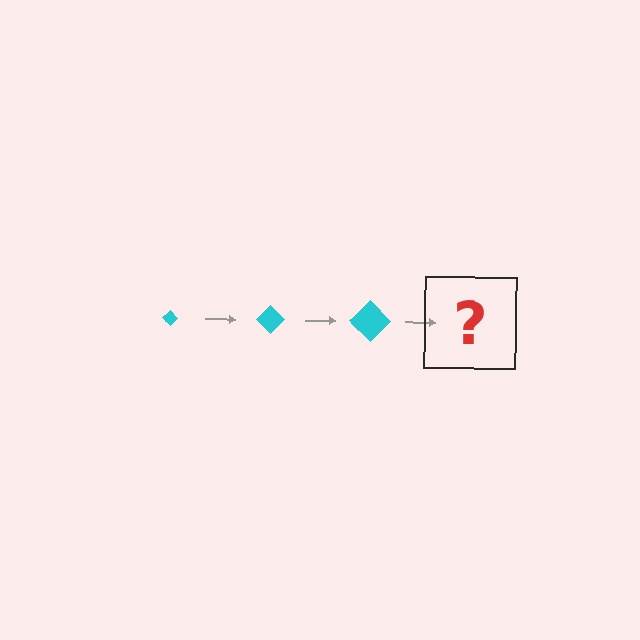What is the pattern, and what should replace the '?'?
The pattern is that the diamond gets progressively larger each step. The '?' should be a cyan diamond, larger than the previous one.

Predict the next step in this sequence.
The next step is a cyan diamond, larger than the previous one.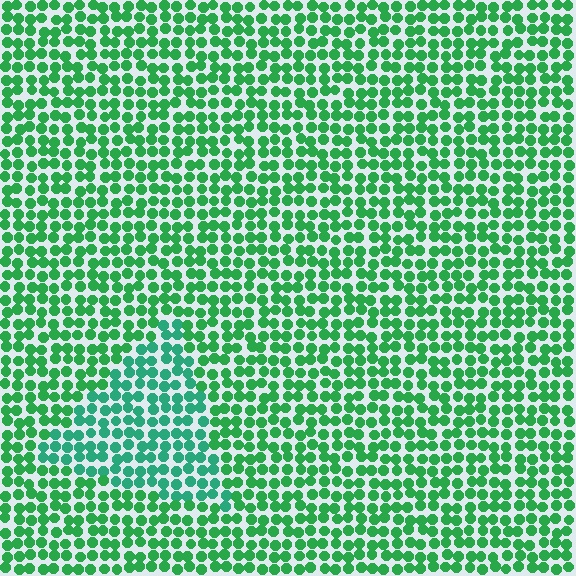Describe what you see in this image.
The image is filled with small green elements in a uniform arrangement. A triangle-shaped region is visible where the elements are tinted to a slightly different hue, forming a subtle color boundary.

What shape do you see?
I see a triangle.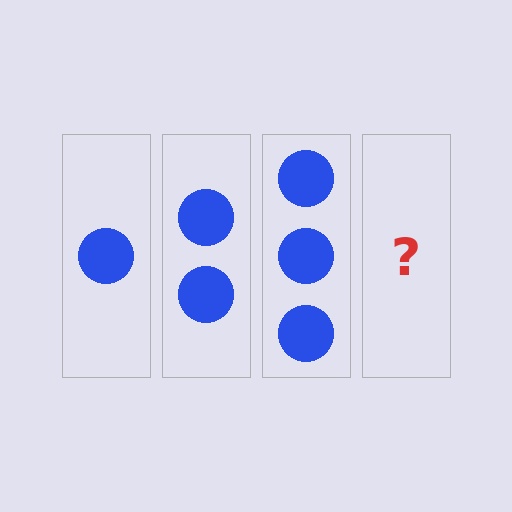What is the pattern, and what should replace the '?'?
The pattern is that each step adds one more circle. The '?' should be 4 circles.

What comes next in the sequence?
The next element should be 4 circles.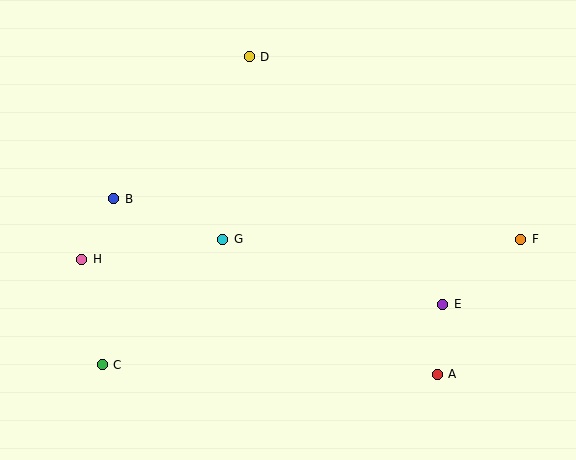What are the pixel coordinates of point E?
Point E is at (442, 304).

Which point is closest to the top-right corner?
Point F is closest to the top-right corner.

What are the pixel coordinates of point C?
Point C is at (102, 365).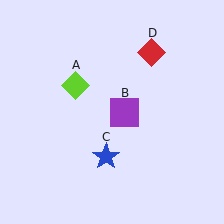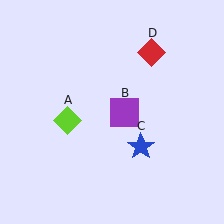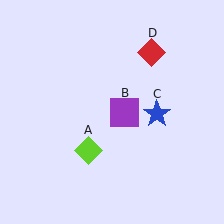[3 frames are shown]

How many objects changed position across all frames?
2 objects changed position: lime diamond (object A), blue star (object C).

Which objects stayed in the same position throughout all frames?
Purple square (object B) and red diamond (object D) remained stationary.